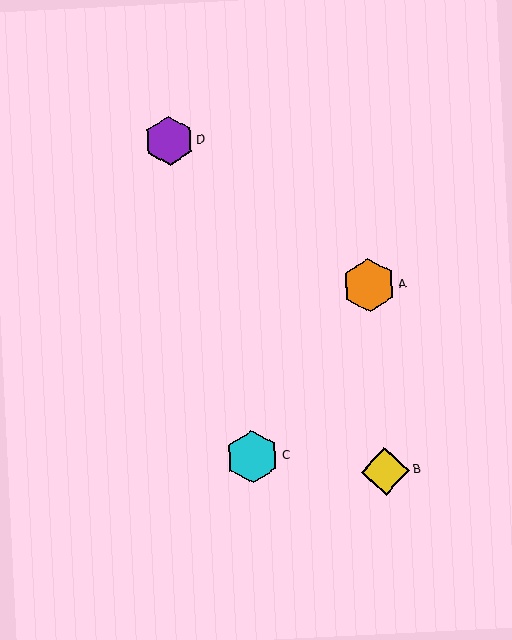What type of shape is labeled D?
Shape D is a purple hexagon.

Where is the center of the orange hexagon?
The center of the orange hexagon is at (369, 285).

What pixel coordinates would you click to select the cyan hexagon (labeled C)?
Click at (252, 457) to select the cyan hexagon C.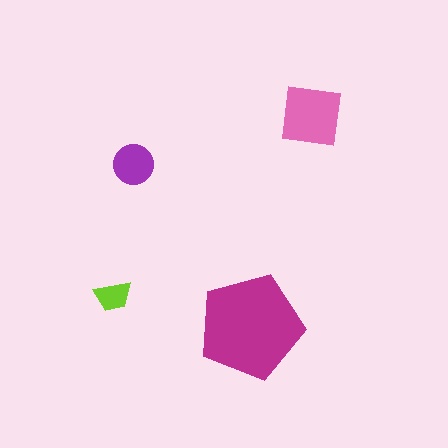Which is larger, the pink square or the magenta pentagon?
The magenta pentagon.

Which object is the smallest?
The lime trapezoid.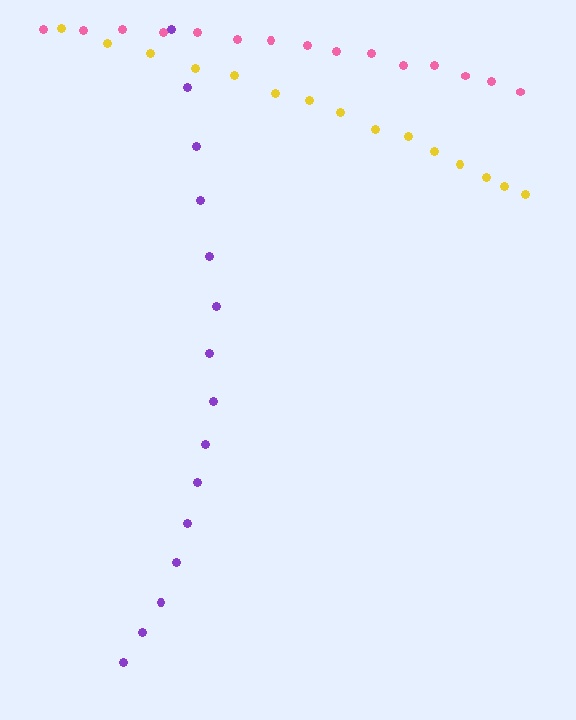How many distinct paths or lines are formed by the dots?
There are 3 distinct paths.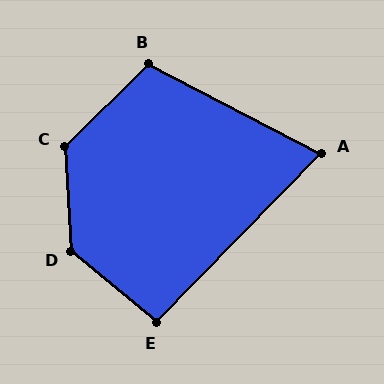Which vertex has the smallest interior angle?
A, at approximately 73 degrees.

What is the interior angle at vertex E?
Approximately 95 degrees (approximately right).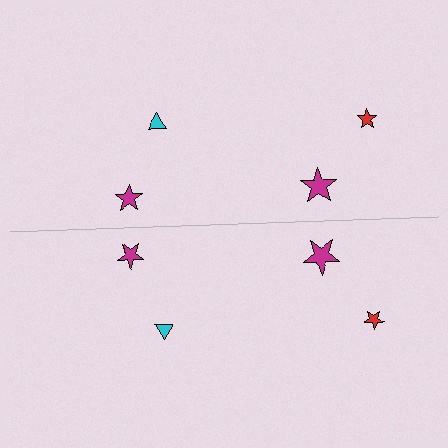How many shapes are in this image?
There are 8 shapes in this image.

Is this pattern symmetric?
Yes, this pattern has bilateral (reflection) symmetry.